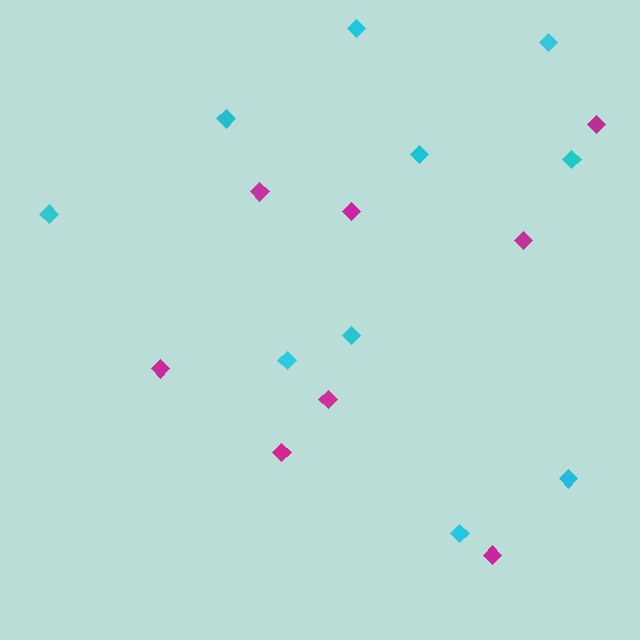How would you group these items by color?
There are 2 groups: one group of cyan diamonds (10) and one group of magenta diamonds (8).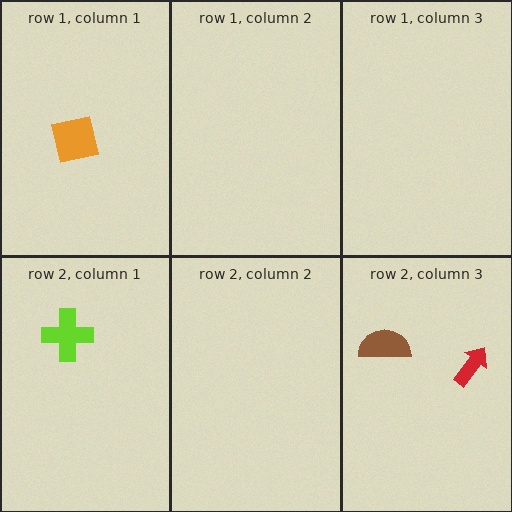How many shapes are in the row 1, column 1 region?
1.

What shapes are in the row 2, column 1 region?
The lime cross.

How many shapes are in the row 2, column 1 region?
1.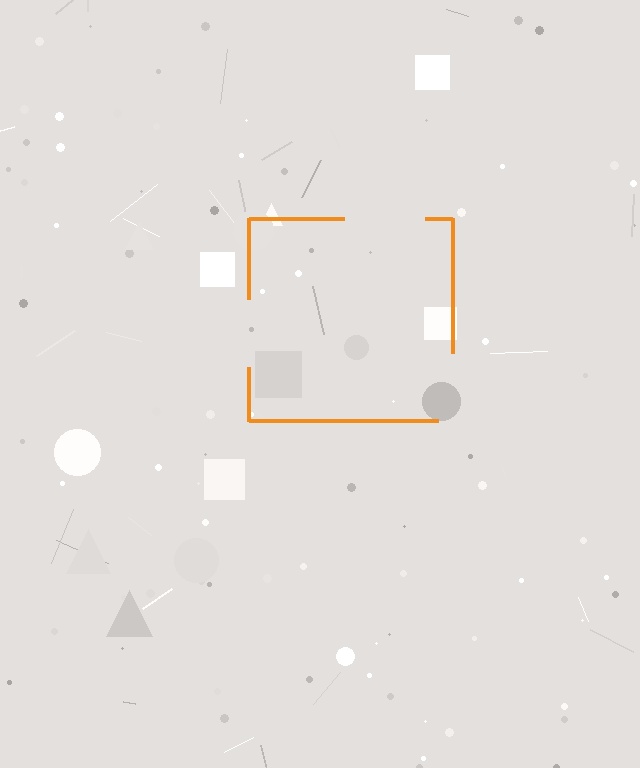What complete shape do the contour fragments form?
The contour fragments form a square.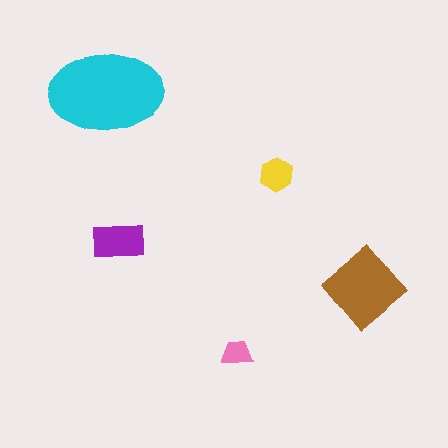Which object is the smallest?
The pink trapezoid.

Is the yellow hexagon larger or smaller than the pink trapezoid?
Larger.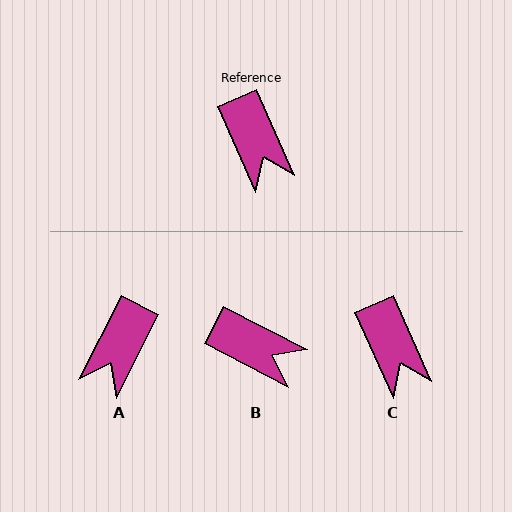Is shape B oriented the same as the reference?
No, it is off by about 39 degrees.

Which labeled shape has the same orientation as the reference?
C.